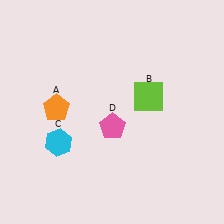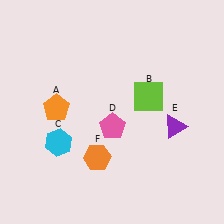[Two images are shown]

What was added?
A purple triangle (E), an orange hexagon (F) were added in Image 2.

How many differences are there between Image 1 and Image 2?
There are 2 differences between the two images.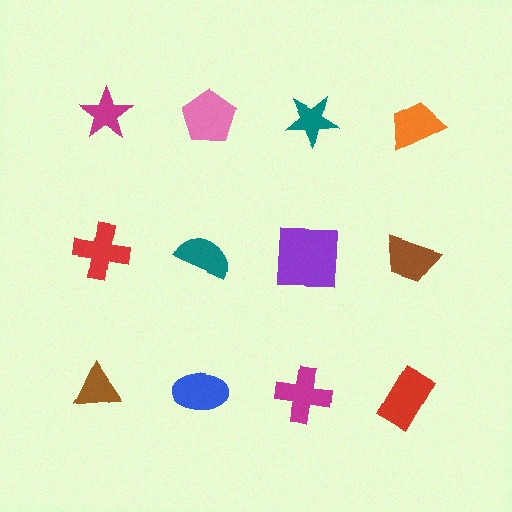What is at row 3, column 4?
A red rectangle.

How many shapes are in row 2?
4 shapes.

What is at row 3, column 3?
A magenta cross.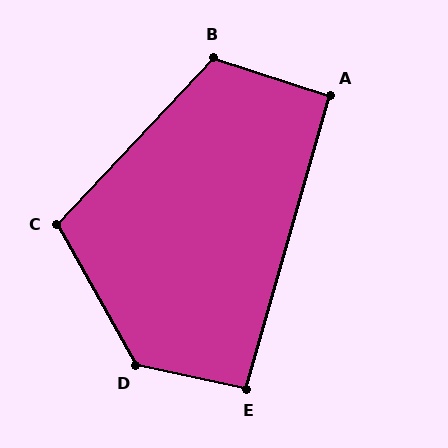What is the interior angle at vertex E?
Approximately 94 degrees (approximately right).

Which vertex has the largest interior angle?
D, at approximately 131 degrees.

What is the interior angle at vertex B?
Approximately 115 degrees (obtuse).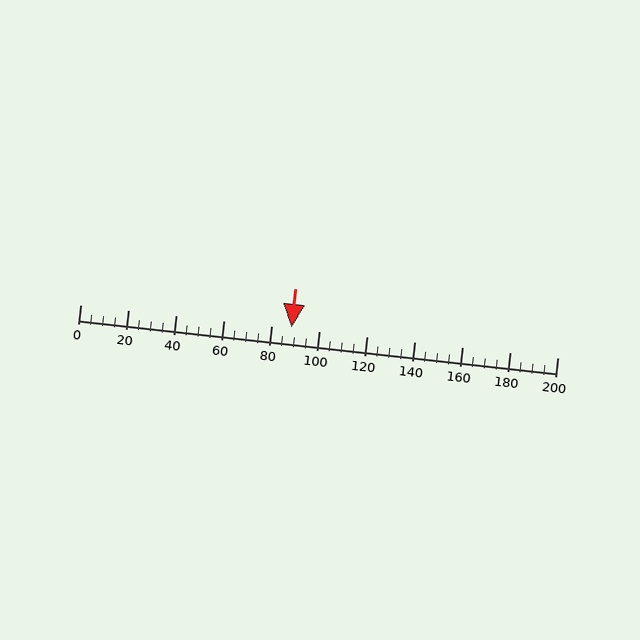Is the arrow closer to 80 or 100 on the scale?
The arrow is closer to 80.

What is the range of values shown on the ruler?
The ruler shows values from 0 to 200.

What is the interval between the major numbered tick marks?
The major tick marks are spaced 20 units apart.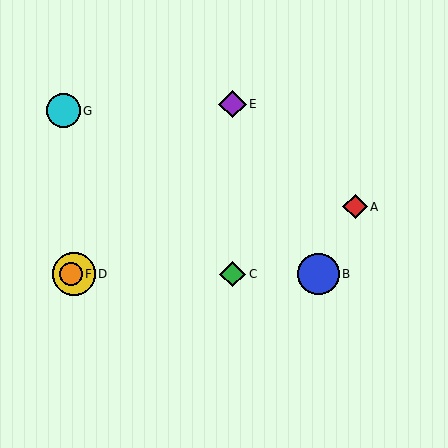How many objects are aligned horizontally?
4 objects (B, C, D, F) are aligned horizontally.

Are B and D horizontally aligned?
Yes, both are at y≈274.